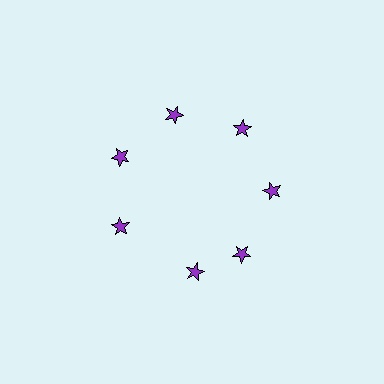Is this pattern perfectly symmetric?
No. The 7 purple stars are arranged in a ring, but one element near the 6 o'clock position is rotated out of alignment along the ring, breaking the 7-fold rotational symmetry.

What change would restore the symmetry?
The symmetry would be restored by rotating it back into even spacing with its neighbors so that all 7 stars sit at equal angles and equal distance from the center.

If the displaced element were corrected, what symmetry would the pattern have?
It would have 7-fold rotational symmetry — the pattern would map onto itself every 51 degrees.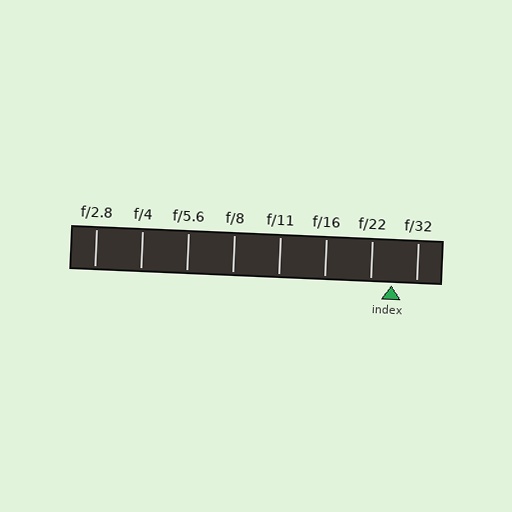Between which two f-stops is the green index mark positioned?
The index mark is between f/22 and f/32.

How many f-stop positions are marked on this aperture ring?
There are 8 f-stop positions marked.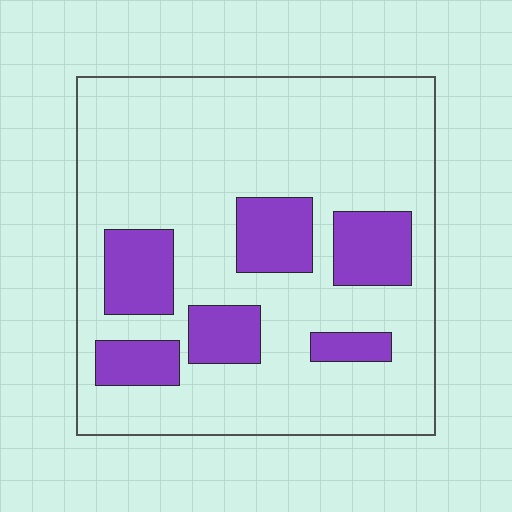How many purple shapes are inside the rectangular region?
6.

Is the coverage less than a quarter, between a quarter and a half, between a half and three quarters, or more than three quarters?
Less than a quarter.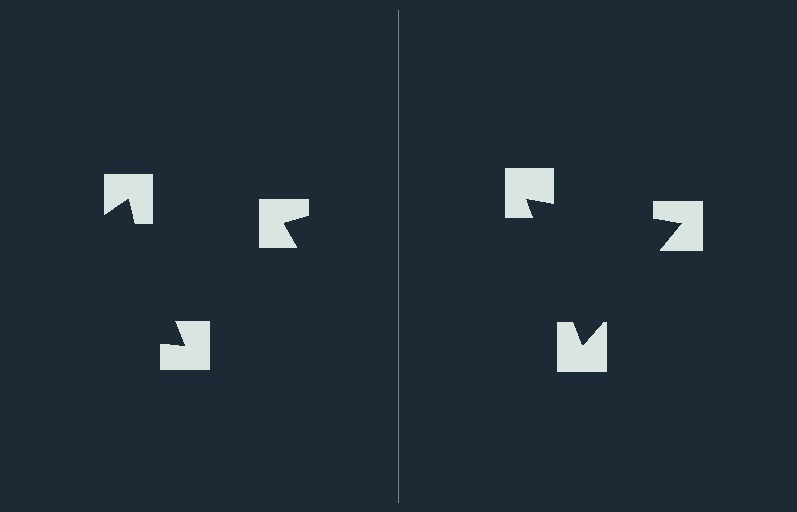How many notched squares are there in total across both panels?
6 — 3 on each side.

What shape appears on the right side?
An illusory triangle.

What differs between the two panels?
The notched squares are positioned identically on both sides; only the wedge orientations differ. On the right they align to a triangle; on the left they are misaligned.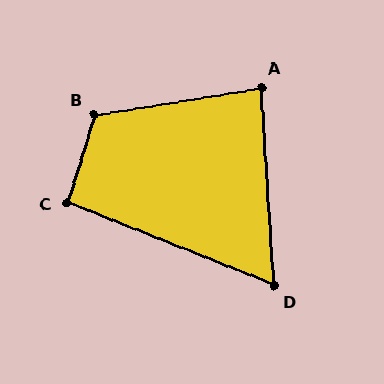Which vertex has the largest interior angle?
B, at approximately 116 degrees.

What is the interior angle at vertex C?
Approximately 95 degrees (obtuse).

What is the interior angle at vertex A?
Approximately 85 degrees (acute).